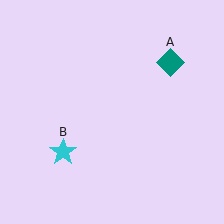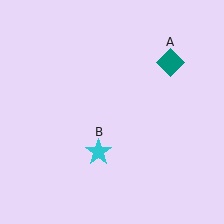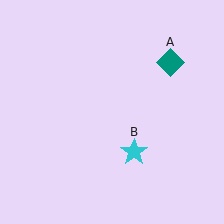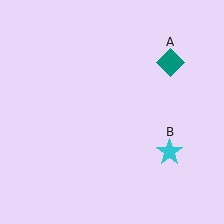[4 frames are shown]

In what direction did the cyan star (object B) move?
The cyan star (object B) moved right.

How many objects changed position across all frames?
1 object changed position: cyan star (object B).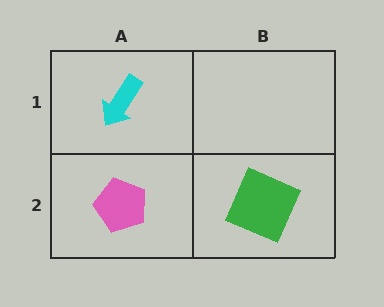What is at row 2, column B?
A green square.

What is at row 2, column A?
A pink pentagon.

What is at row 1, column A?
A cyan arrow.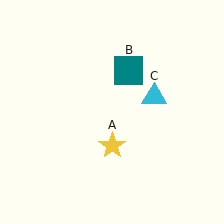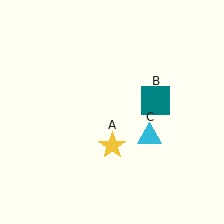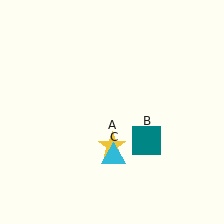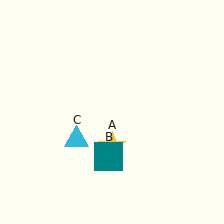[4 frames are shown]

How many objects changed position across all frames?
2 objects changed position: teal square (object B), cyan triangle (object C).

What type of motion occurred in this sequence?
The teal square (object B), cyan triangle (object C) rotated clockwise around the center of the scene.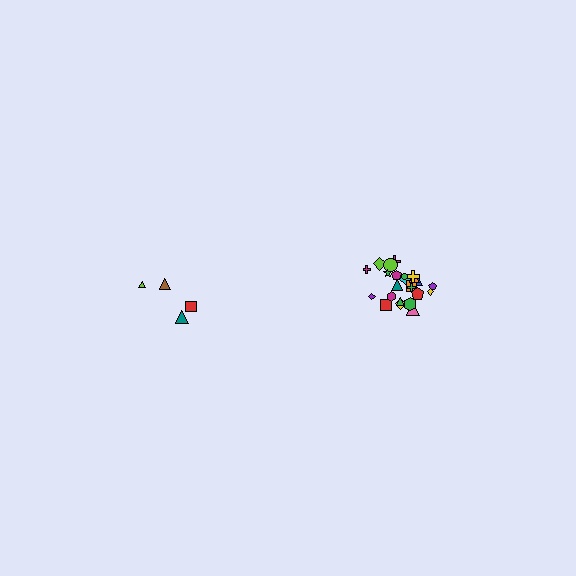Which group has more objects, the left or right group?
The right group.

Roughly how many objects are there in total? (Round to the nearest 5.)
Roughly 30 objects in total.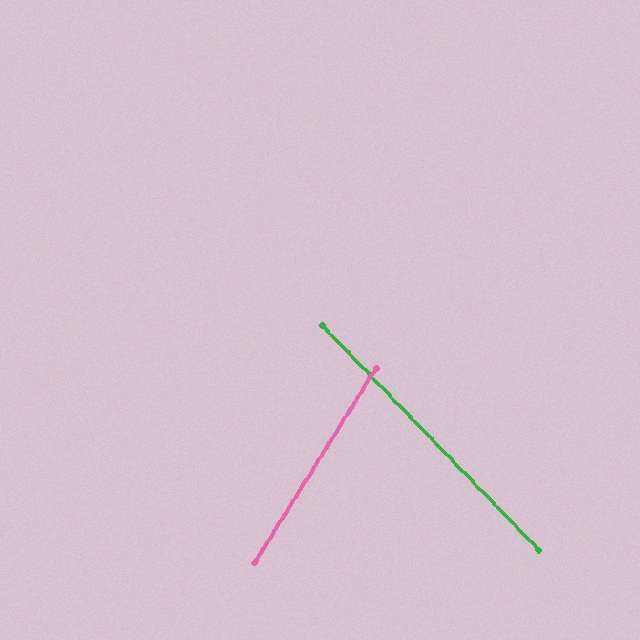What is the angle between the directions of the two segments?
Approximately 76 degrees.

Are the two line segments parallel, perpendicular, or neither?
Neither parallel nor perpendicular — they differ by about 76°.